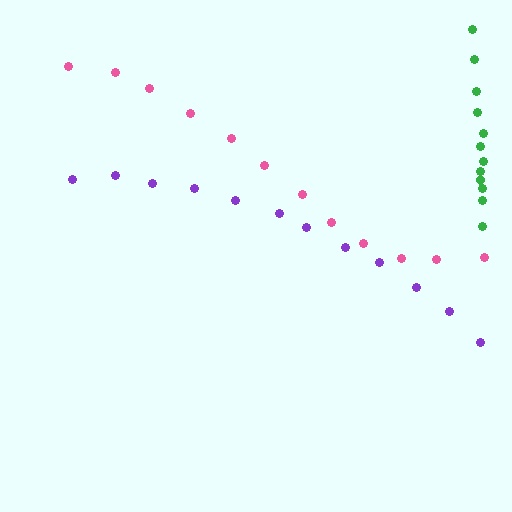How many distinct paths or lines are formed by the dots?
There are 3 distinct paths.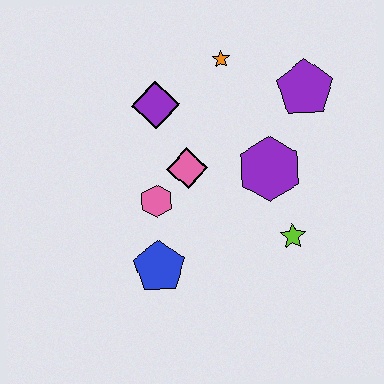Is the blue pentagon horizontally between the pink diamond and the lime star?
No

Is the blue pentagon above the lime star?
No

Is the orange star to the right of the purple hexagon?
No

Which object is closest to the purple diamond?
The pink diamond is closest to the purple diamond.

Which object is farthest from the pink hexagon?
The purple pentagon is farthest from the pink hexagon.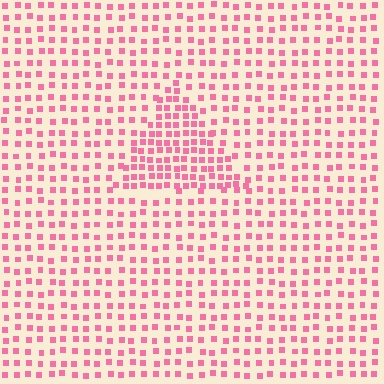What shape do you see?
I see a triangle.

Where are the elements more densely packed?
The elements are more densely packed inside the triangle boundary.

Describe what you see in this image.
The image contains small pink elements arranged at two different densities. A triangle-shaped region is visible where the elements are more densely packed than the surrounding area.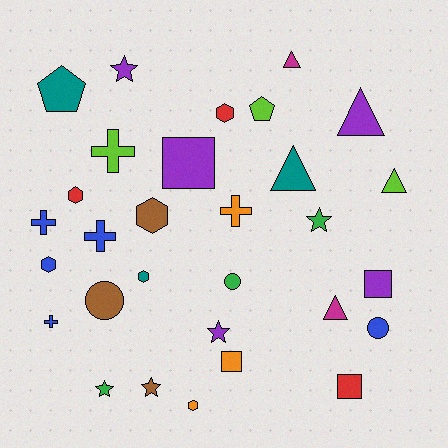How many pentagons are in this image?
There are 2 pentagons.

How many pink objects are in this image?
There are no pink objects.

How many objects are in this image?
There are 30 objects.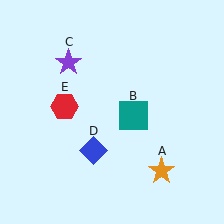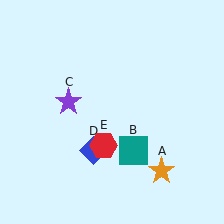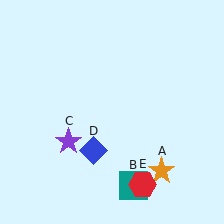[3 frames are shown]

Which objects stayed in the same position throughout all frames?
Orange star (object A) and blue diamond (object D) remained stationary.